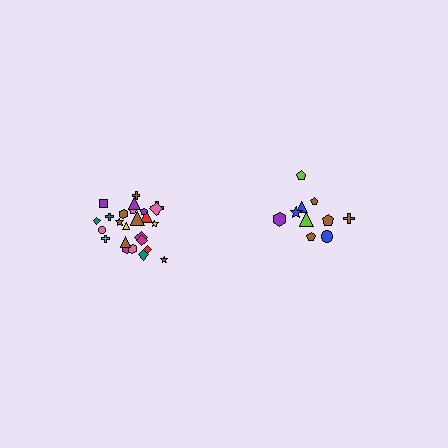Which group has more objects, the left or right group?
The left group.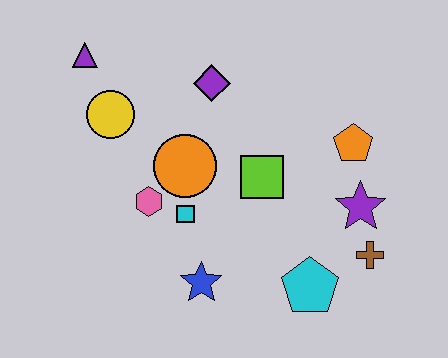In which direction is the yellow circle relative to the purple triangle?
The yellow circle is below the purple triangle.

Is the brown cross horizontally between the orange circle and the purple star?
No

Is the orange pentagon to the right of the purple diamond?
Yes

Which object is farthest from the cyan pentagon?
The purple triangle is farthest from the cyan pentagon.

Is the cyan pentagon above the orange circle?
No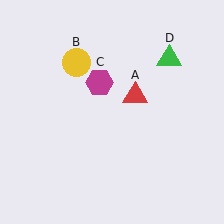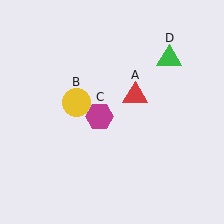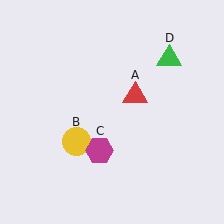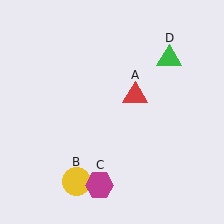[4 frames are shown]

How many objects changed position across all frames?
2 objects changed position: yellow circle (object B), magenta hexagon (object C).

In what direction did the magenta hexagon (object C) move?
The magenta hexagon (object C) moved down.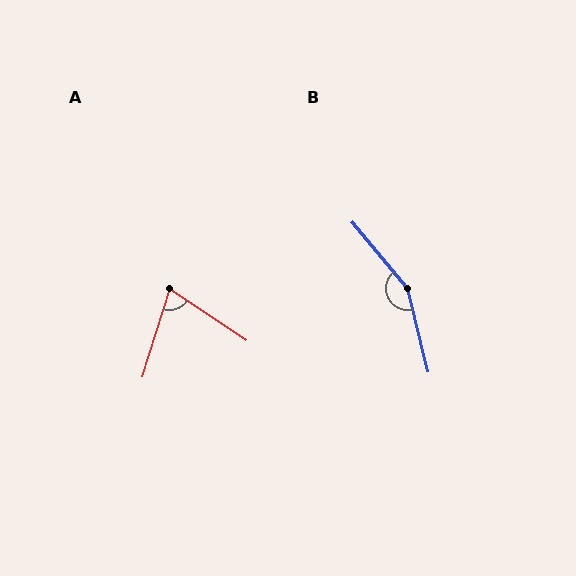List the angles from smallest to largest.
A (73°), B (154°).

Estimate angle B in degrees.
Approximately 154 degrees.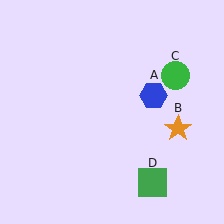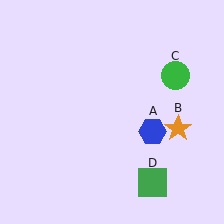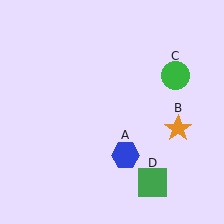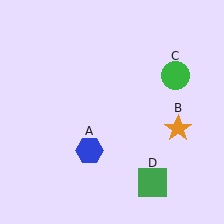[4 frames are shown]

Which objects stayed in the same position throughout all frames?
Orange star (object B) and green circle (object C) and green square (object D) remained stationary.